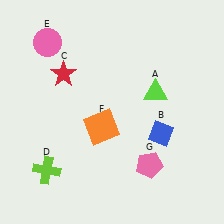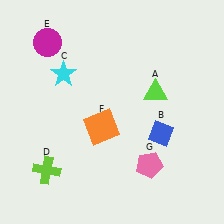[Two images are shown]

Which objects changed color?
C changed from red to cyan. E changed from pink to magenta.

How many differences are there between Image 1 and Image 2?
There are 2 differences between the two images.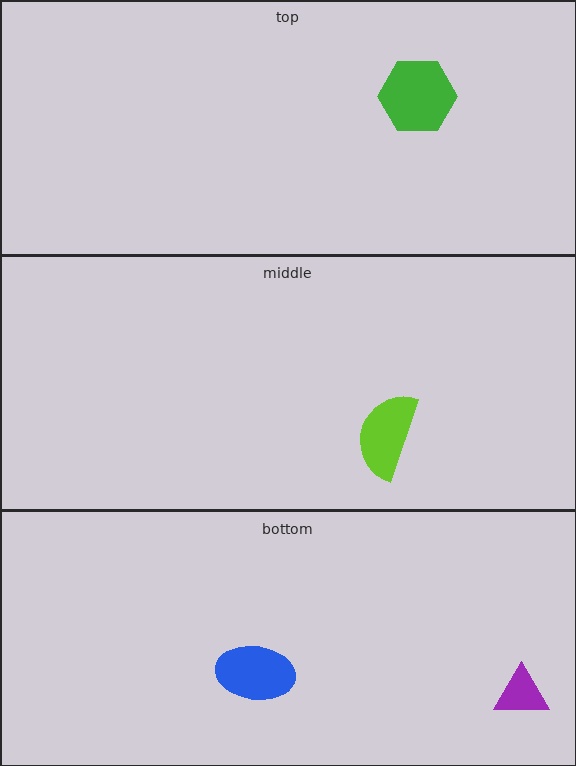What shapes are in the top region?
The green hexagon.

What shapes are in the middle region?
The lime semicircle.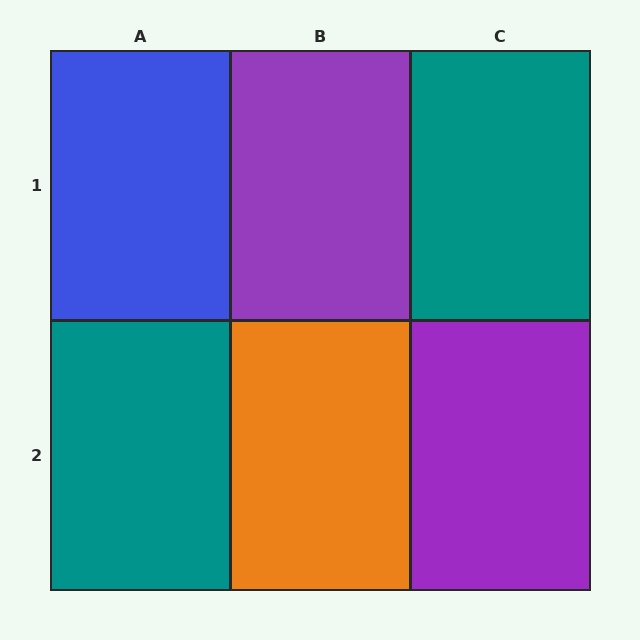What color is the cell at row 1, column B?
Purple.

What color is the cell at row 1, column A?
Blue.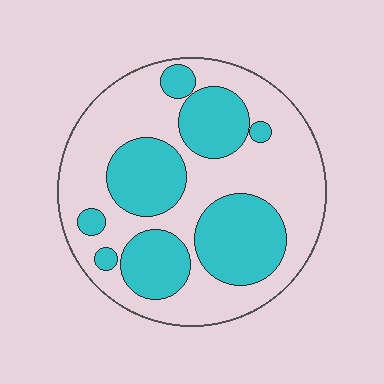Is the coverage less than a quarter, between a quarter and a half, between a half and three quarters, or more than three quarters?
Between a quarter and a half.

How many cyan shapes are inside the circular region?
8.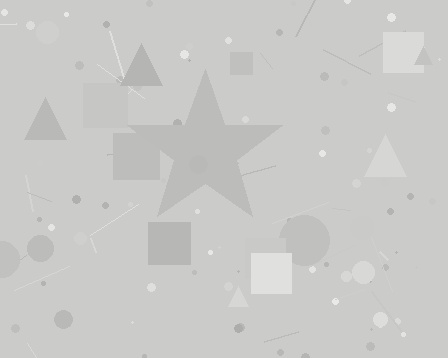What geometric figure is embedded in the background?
A star is embedded in the background.